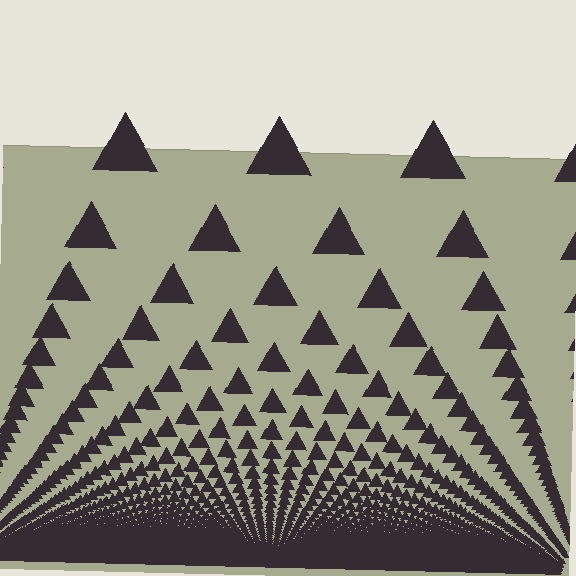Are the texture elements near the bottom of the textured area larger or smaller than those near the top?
Smaller. The gradient is inverted — elements near the bottom are smaller and denser.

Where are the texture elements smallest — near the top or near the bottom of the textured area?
Near the bottom.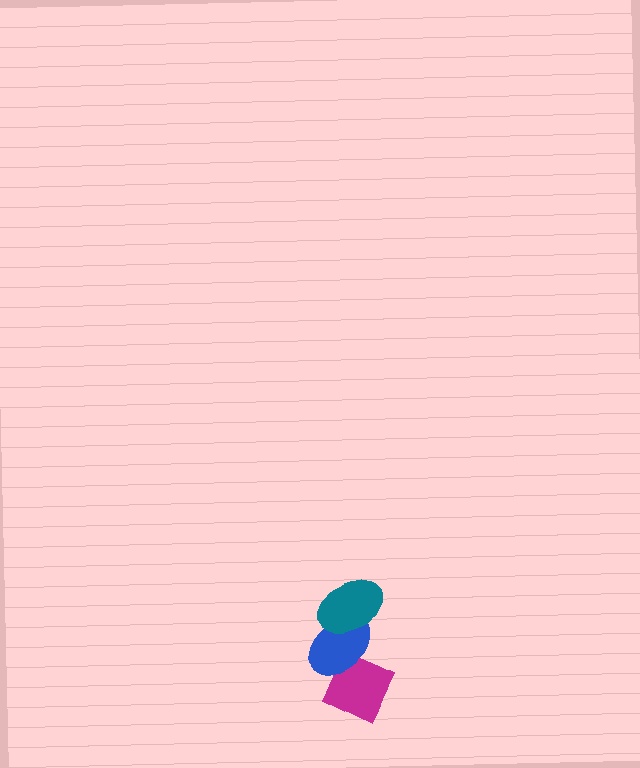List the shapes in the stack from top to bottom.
From top to bottom: the teal ellipse, the blue ellipse, the magenta diamond.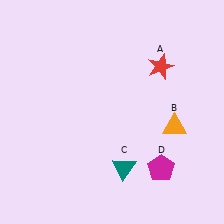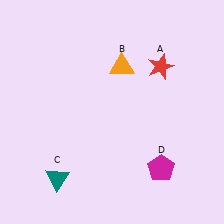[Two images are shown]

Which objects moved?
The objects that moved are: the orange triangle (B), the teal triangle (C).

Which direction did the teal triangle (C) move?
The teal triangle (C) moved left.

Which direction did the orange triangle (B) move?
The orange triangle (B) moved up.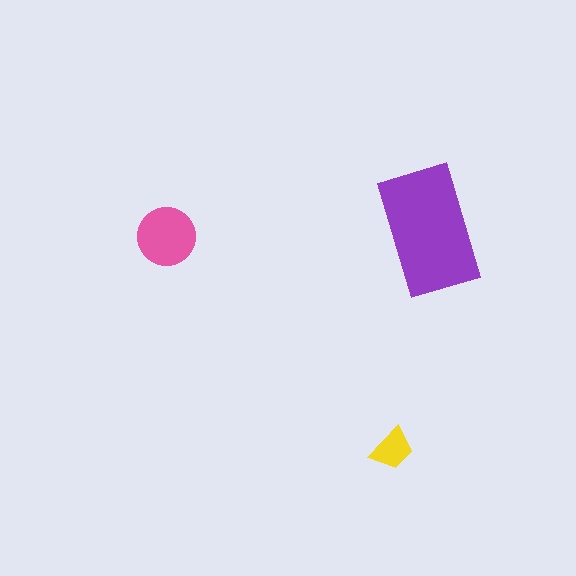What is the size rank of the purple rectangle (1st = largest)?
1st.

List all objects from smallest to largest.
The yellow trapezoid, the pink circle, the purple rectangle.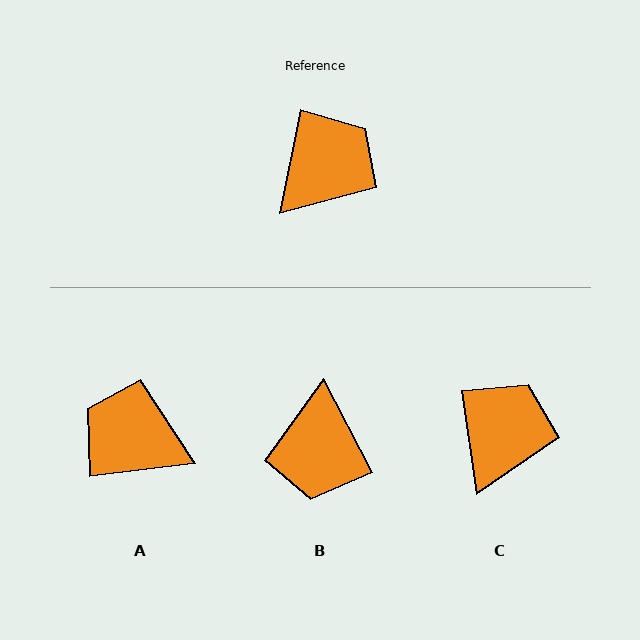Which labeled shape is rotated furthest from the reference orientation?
B, about 141 degrees away.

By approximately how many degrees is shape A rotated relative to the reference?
Approximately 108 degrees counter-clockwise.